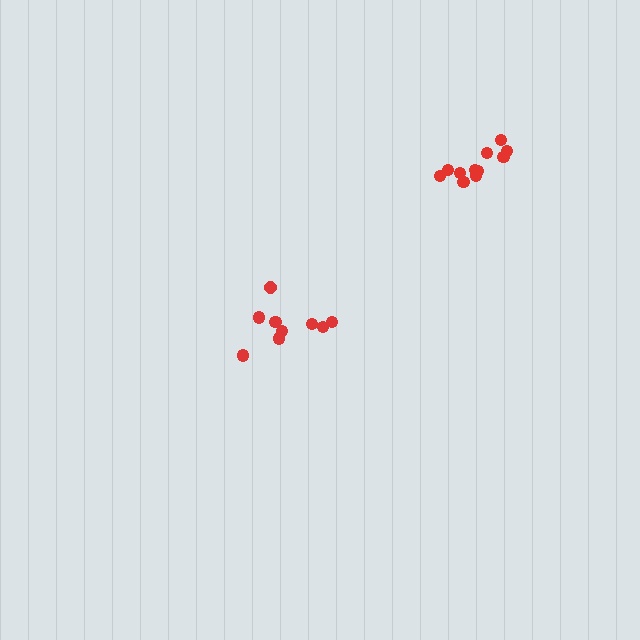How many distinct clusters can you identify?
There are 2 distinct clusters.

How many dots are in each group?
Group 1: 11 dots, Group 2: 9 dots (20 total).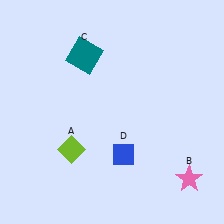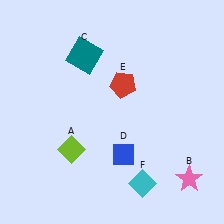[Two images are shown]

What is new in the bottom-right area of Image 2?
A cyan diamond (F) was added in the bottom-right area of Image 2.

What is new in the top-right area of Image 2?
A red pentagon (E) was added in the top-right area of Image 2.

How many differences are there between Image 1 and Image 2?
There are 2 differences between the two images.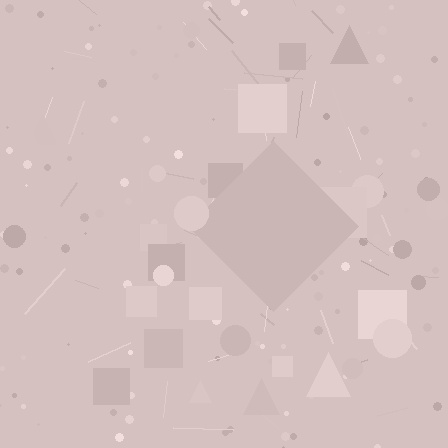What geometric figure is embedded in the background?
A diamond is embedded in the background.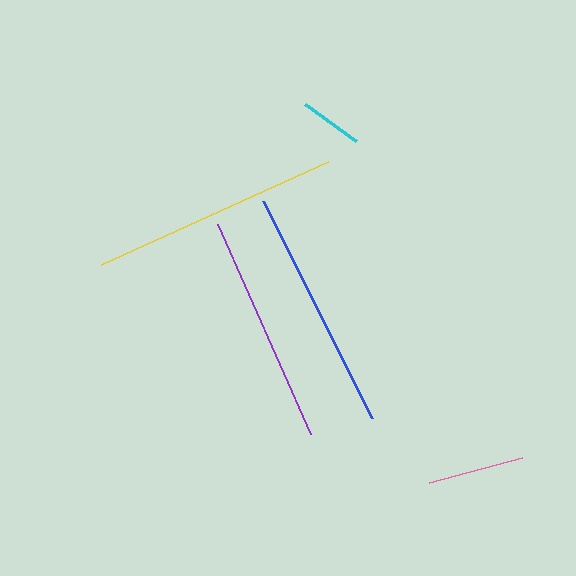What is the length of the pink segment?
The pink segment is approximately 96 pixels long.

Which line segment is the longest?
The yellow line is the longest at approximately 249 pixels.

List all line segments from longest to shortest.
From longest to shortest: yellow, blue, purple, pink, cyan.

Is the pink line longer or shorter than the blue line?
The blue line is longer than the pink line.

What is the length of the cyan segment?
The cyan segment is approximately 63 pixels long.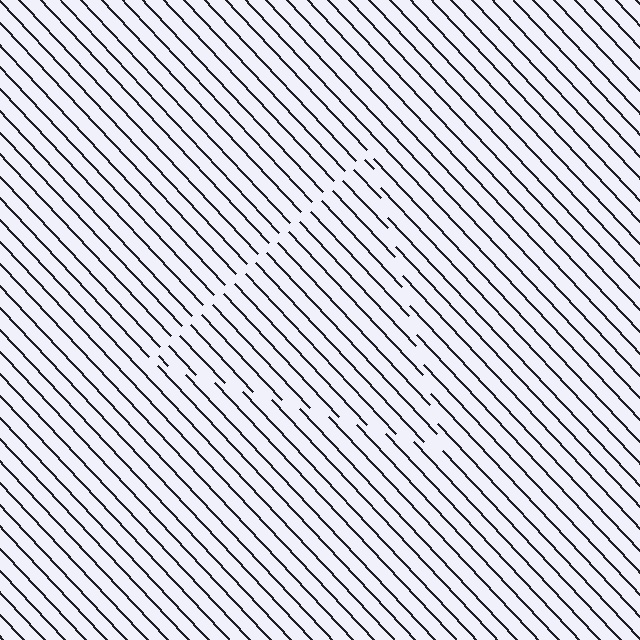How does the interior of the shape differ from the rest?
The interior of the shape contains the same grating, shifted by half a period — the contour is defined by the phase discontinuity where line-ends from the inner and outer gratings abut.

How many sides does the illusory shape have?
3 sides — the line-ends trace a triangle.